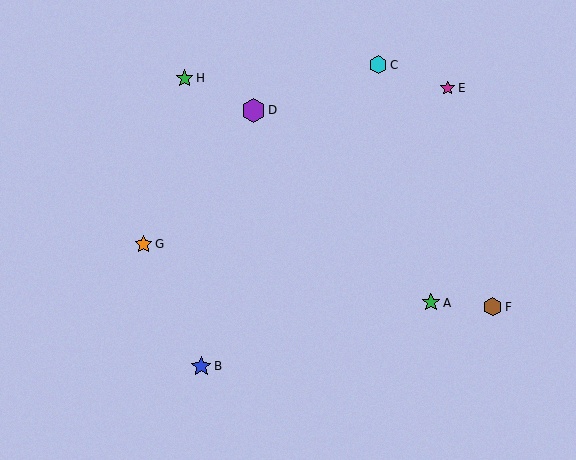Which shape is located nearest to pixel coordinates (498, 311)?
The brown hexagon (labeled F) at (493, 307) is nearest to that location.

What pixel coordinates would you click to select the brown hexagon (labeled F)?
Click at (493, 307) to select the brown hexagon F.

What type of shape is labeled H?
Shape H is a green star.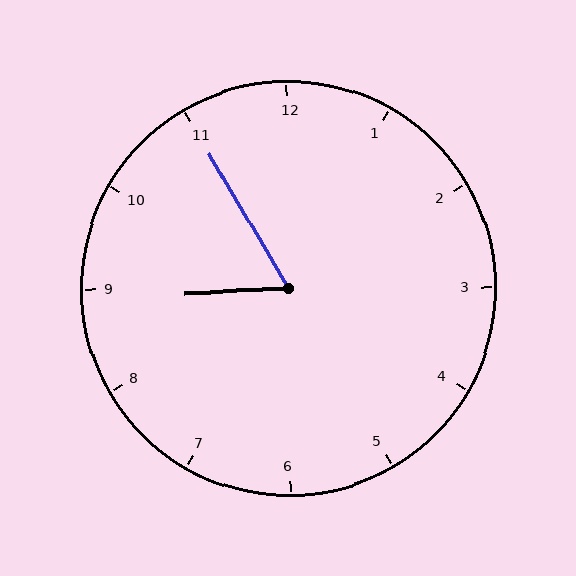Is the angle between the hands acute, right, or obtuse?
It is acute.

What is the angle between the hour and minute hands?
Approximately 62 degrees.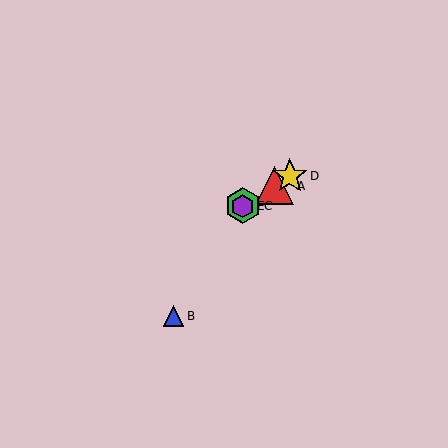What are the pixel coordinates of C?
Object C is at (243, 206).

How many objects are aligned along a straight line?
4 objects (A, C, D, E) are aligned along a straight line.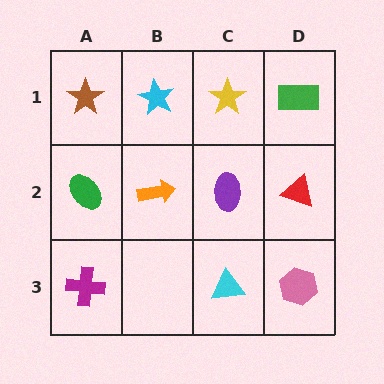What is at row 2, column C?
A purple ellipse.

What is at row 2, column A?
A green ellipse.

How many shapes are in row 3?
3 shapes.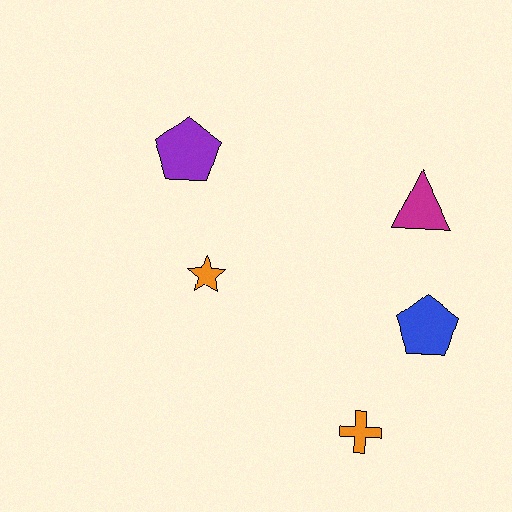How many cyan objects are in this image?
There are no cyan objects.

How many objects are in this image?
There are 5 objects.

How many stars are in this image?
There is 1 star.